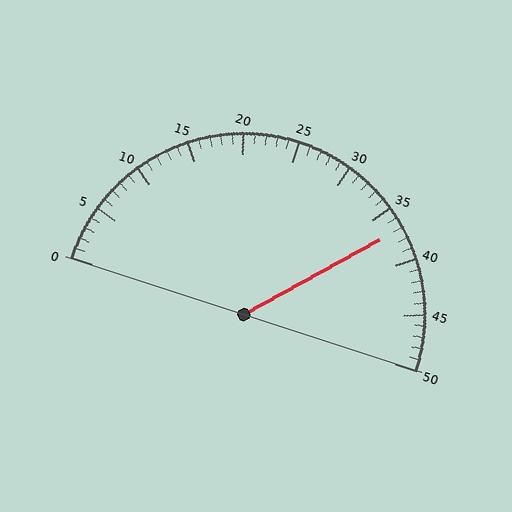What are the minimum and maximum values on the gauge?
The gauge ranges from 0 to 50.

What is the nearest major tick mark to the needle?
The nearest major tick mark is 35.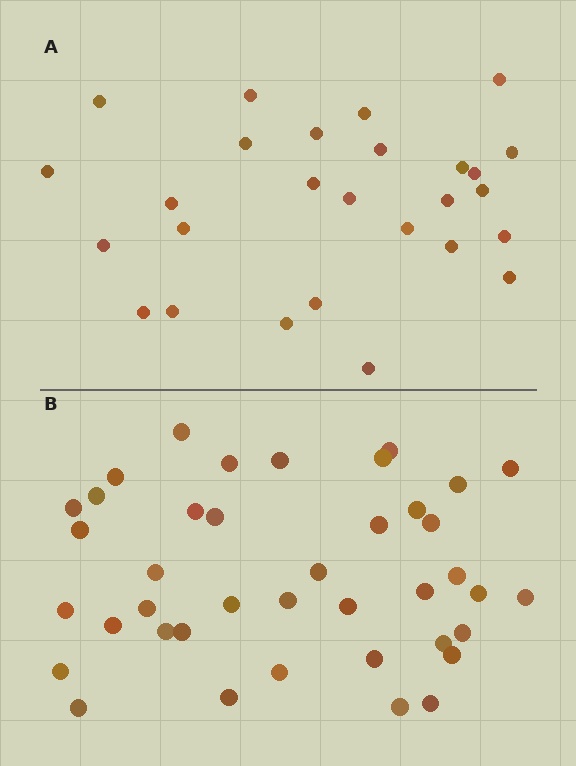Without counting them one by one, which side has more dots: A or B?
Region B (the bottom region) has more dots.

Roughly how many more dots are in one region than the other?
Region B has approximately 15 more dots than region A.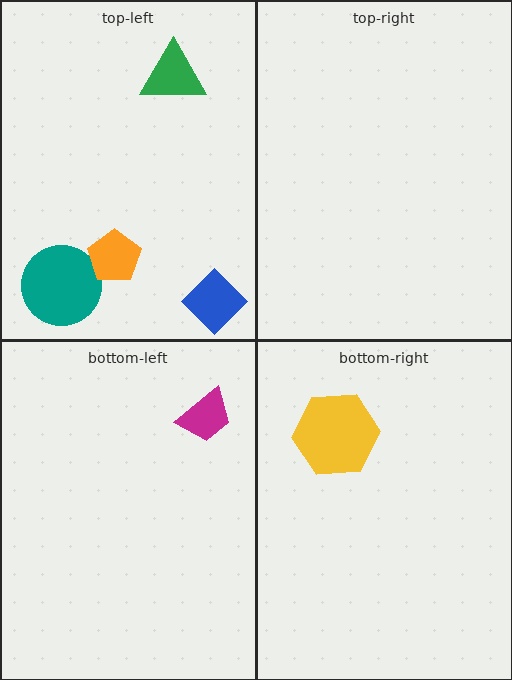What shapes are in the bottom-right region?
The yellow hexagon.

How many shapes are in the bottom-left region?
1.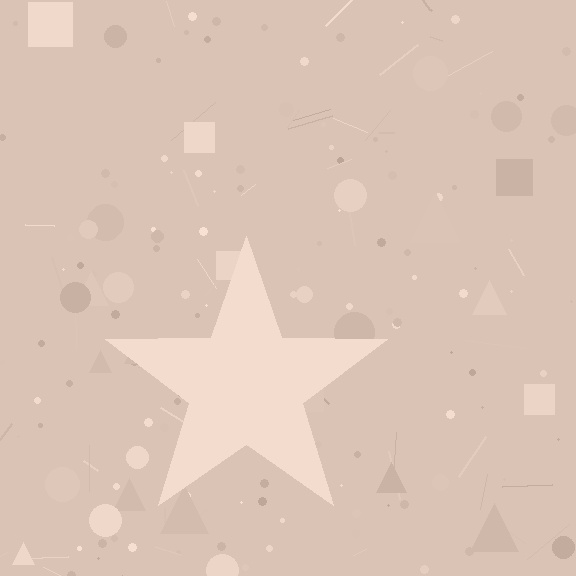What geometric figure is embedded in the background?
A star is embedded in the background.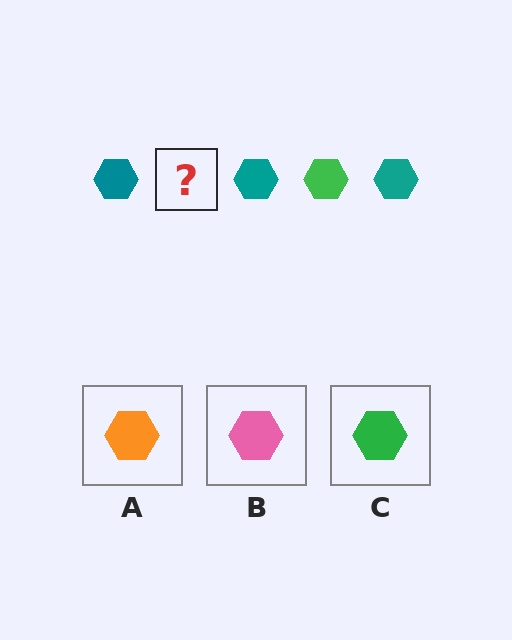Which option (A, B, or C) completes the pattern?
C.